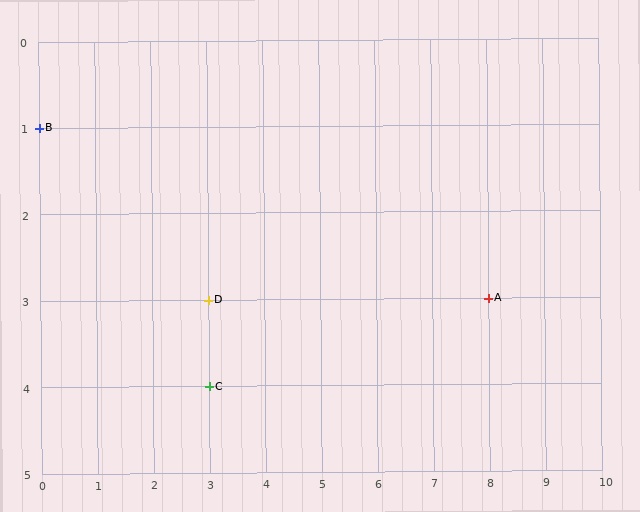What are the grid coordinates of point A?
Point A is at grid coordinates (8, 3).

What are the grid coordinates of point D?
Point D is at grid coordinates (3, 3).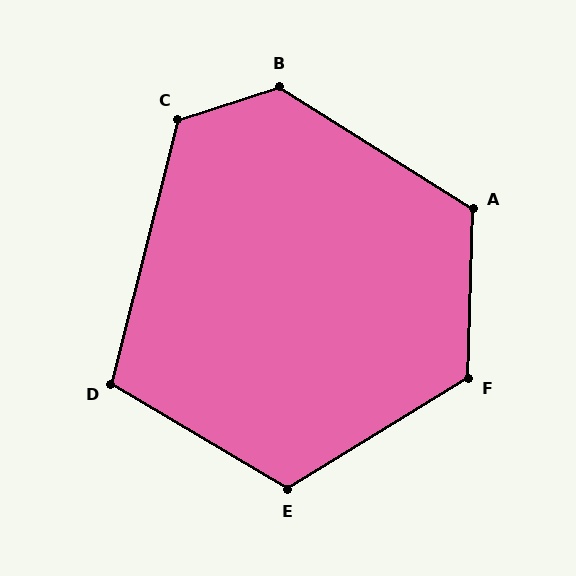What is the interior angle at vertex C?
Approximately 122 degrees (obtuse).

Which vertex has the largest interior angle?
B, at approximately 130 degrees.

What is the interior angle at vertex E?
Approximately 118 degrees (obtuse).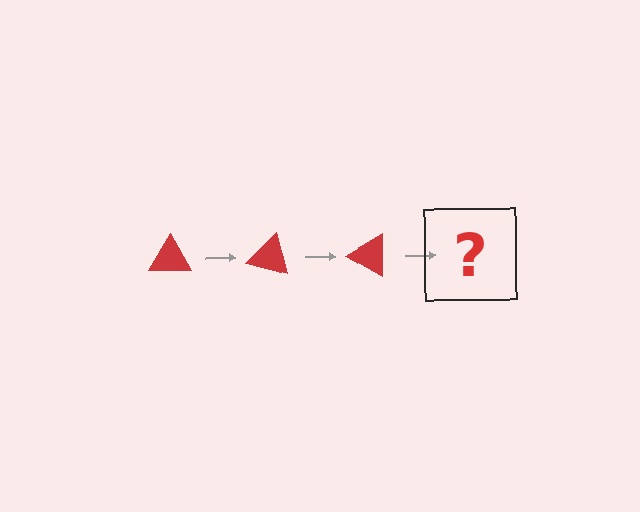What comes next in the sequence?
The next element should be a red triangle rotated 45 degrees.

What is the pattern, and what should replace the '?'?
The pattern is that the triangle rotates 15 degrees each step. The '?' should be a red triangle rotated 45 degrees.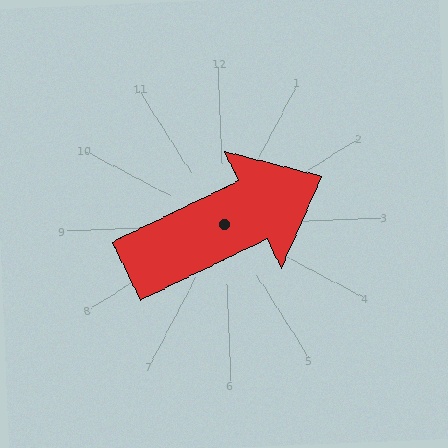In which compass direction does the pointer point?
Northeast.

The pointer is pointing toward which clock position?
Roughly 2 o'clock.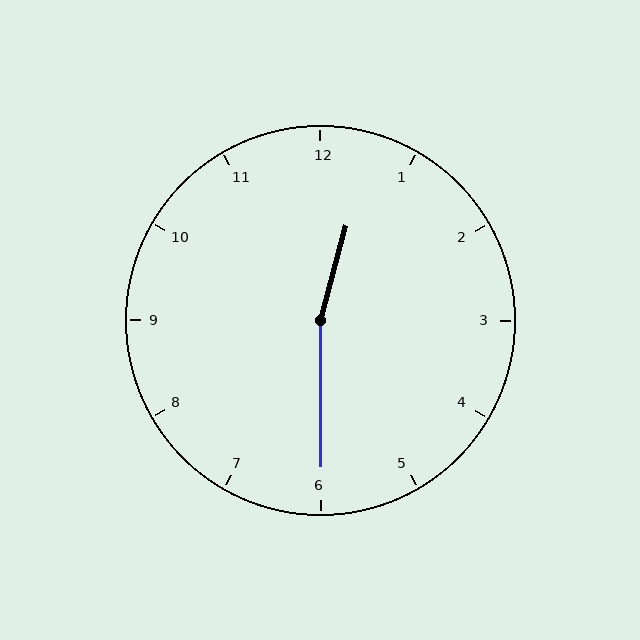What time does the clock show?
12:30.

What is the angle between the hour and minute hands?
Approximately 165 degrees.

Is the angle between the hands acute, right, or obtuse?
It is obtuse.